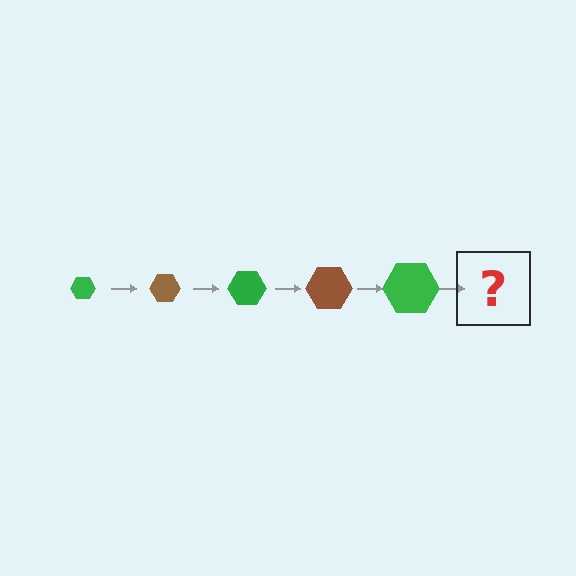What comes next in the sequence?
The next element should be a brown hexagon, larger than the previous one.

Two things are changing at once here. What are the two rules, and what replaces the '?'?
The two rules are that the hexagon grows larger each step and the color cycles through green and brown. The '?' should be a brown hexagon, larger than the previous one.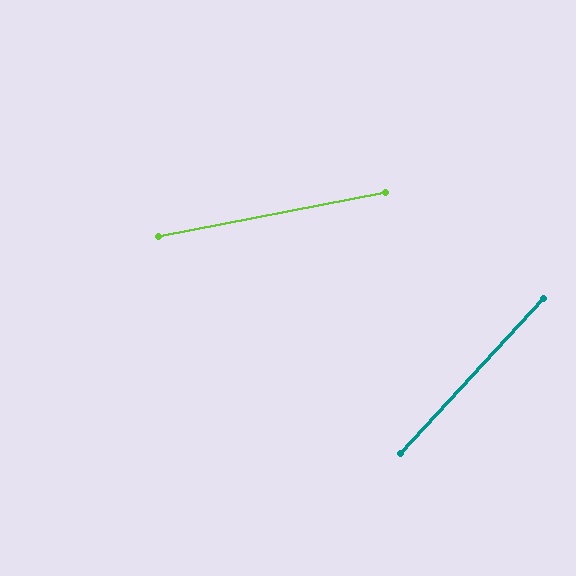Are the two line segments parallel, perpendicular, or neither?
Neither parallel nor perpendicular — they differ by about 36°.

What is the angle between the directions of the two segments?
Approximately 36 degrees.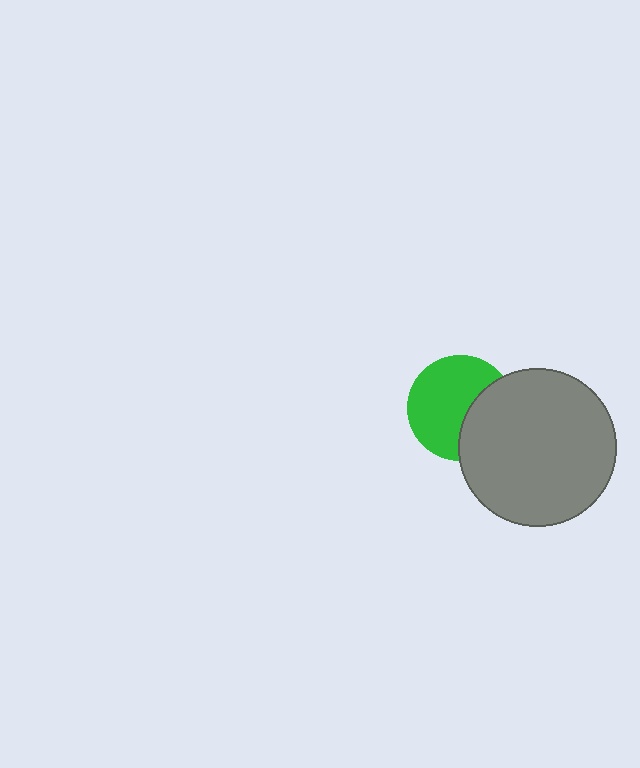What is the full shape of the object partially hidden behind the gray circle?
The partially hidden object is a green circle.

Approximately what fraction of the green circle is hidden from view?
Roughly 35% of the green circle is hidden behind the gray circle.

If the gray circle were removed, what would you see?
You would see the complete green circle.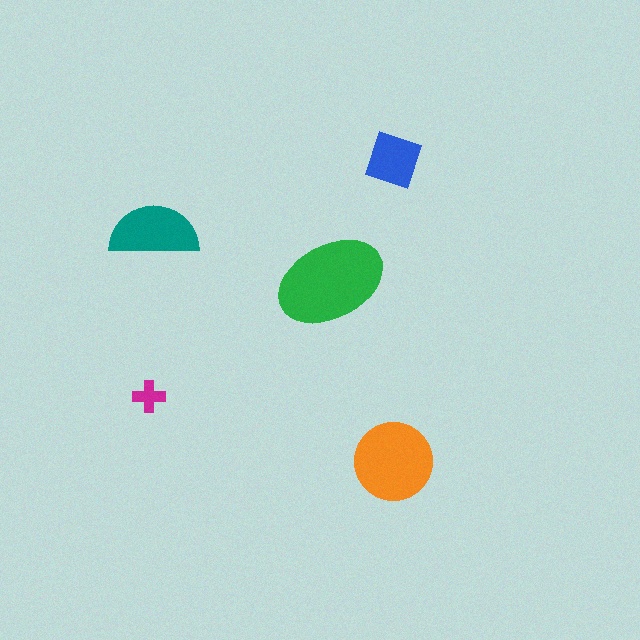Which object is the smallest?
The magenta cross.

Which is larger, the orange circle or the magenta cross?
The orange circle.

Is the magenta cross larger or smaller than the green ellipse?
Smaller.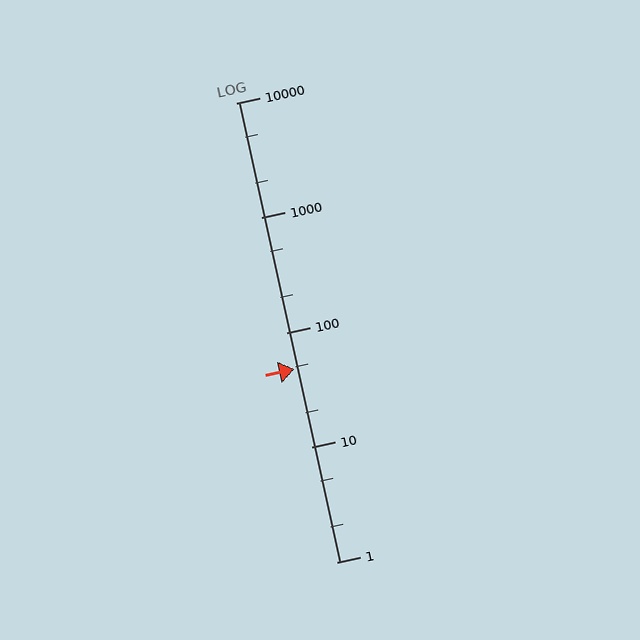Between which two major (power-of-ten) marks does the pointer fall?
The pointer is between 10 and 100.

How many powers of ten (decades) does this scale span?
The scale spans 4 decades, from 1 to 10000.